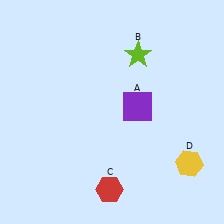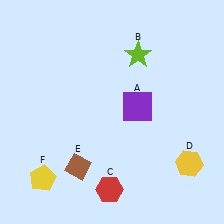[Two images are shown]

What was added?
A brown diamond (E), a yellow pentagon (F) were added in Image 2.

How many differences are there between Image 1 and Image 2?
There are 2 differences between the two images.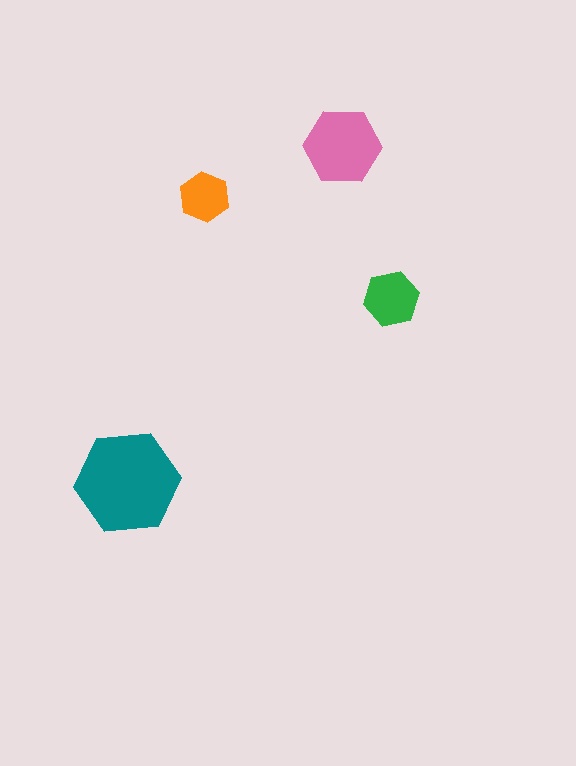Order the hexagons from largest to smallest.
the teal one, the pink one, the green one, the orange one.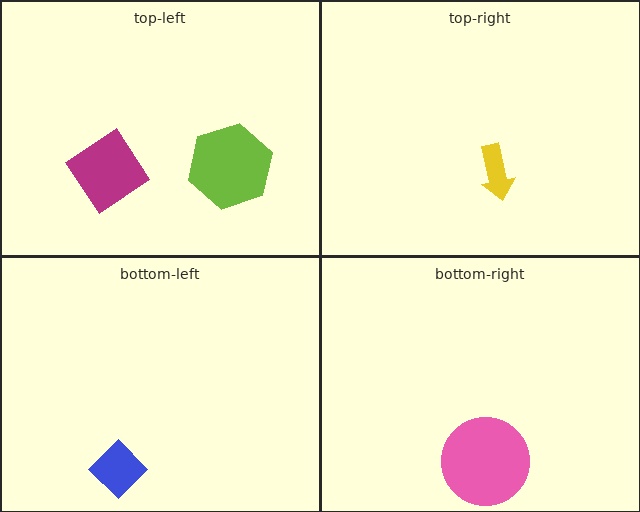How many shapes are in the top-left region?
2.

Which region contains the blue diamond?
The bottom-left region.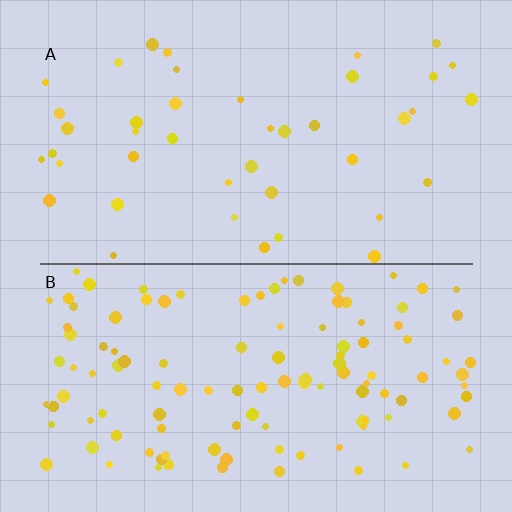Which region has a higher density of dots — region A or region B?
B (the bottom).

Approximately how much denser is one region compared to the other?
Approximately 2.7× — region B over region A.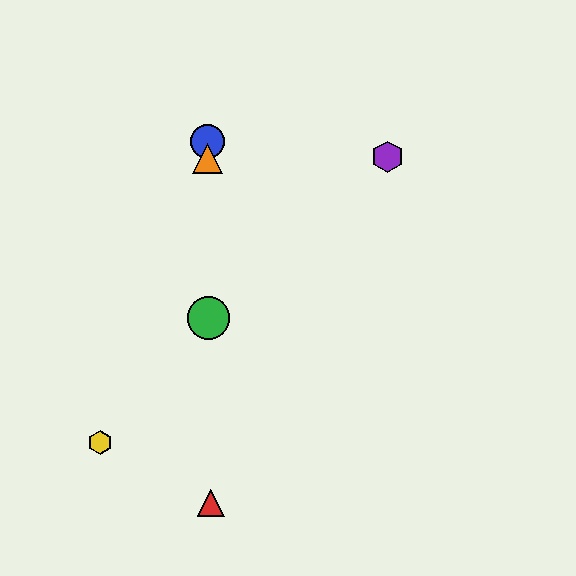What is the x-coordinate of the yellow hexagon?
The yellow hexagon is at x≈100.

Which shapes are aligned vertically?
The red triangle, the blue circle, the green circle, the orange triangle are aligned vertically.